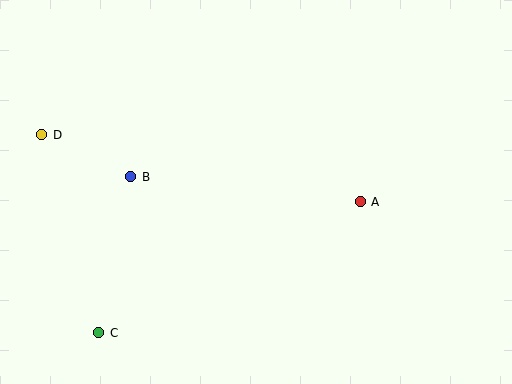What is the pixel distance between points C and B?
The distance between C and B is 159 pixels.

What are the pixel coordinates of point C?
Point C is at (99, 333).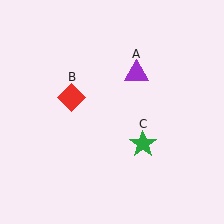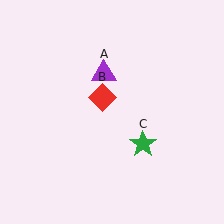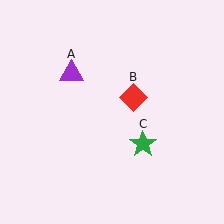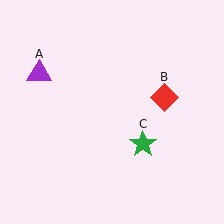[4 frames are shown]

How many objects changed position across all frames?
2 objects changed position: purple triangle (object A), red diamond (object B).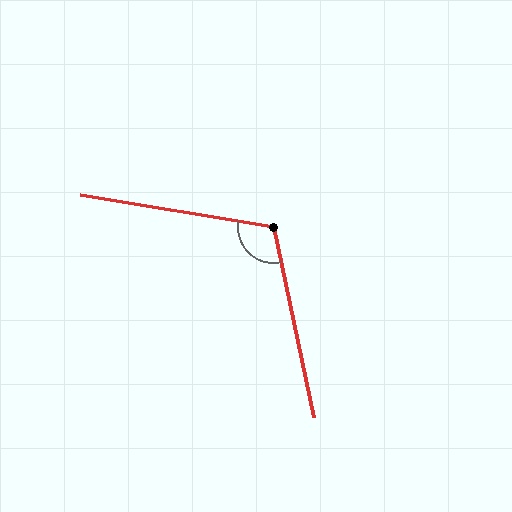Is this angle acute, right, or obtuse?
It is obtuse.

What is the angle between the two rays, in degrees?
Approximately 111 degrees.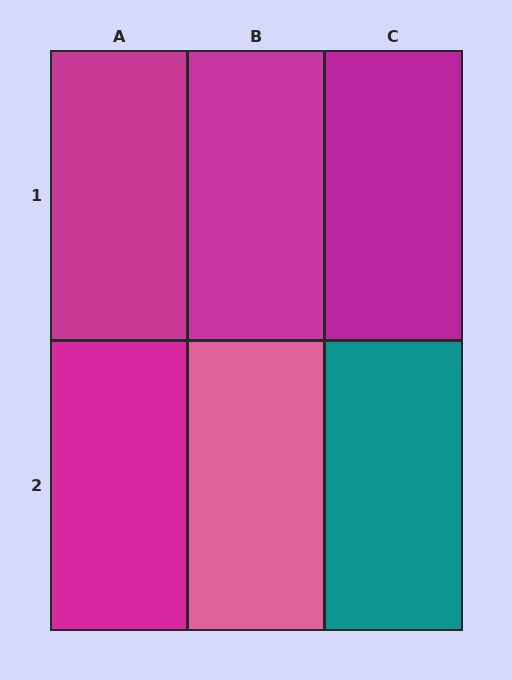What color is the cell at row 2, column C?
Teal.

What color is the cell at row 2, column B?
Pink.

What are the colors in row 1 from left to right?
Magenta, magenta, magenta.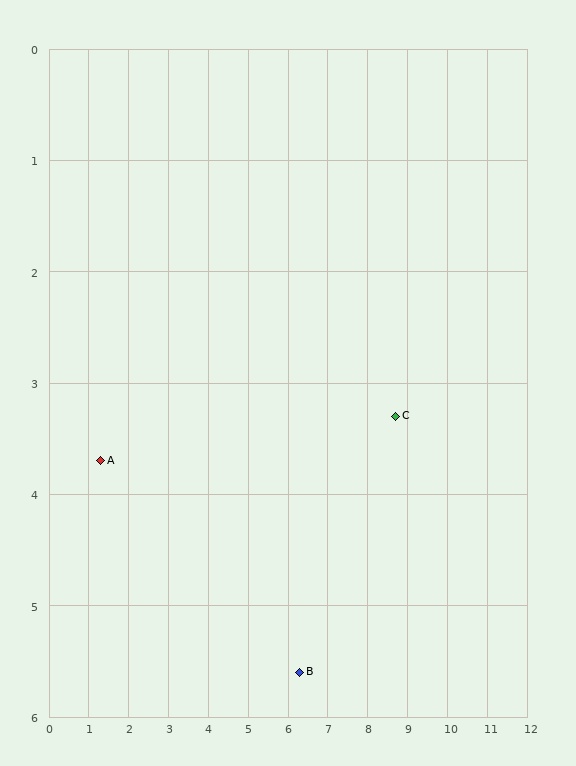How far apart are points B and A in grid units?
Points B and A are about 5.3 grid units apart.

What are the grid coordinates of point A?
Point A is at approximately (1.3, 3.7).